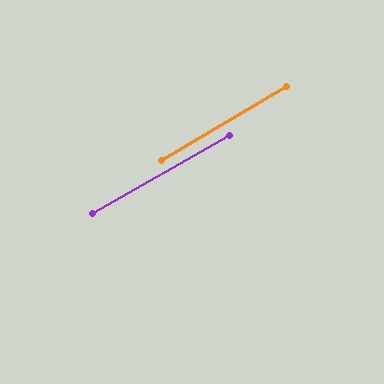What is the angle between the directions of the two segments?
Approximately 1 degree.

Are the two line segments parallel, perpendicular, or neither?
Parallel — their directions differ by only 1.0°.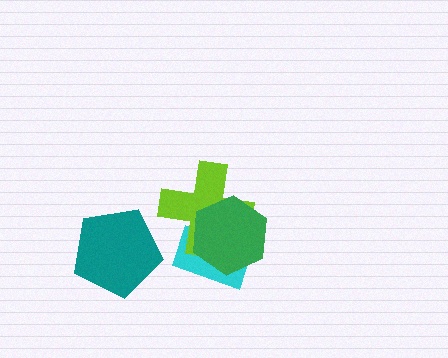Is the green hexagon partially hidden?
No, no other shape covers it.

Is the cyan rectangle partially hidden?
Yes, it is partially covered by another shape.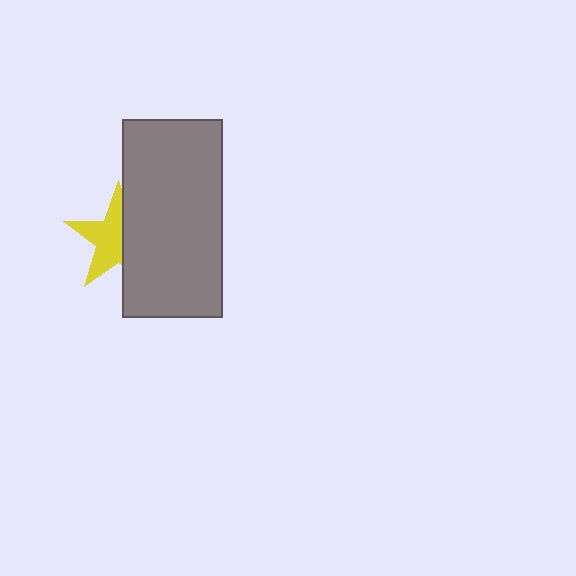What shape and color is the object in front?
The object in front is a gray rectangle.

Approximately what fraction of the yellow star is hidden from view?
Roughly 44% of the yellow star is hidden behind the gray rectangle.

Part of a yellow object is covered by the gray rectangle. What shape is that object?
It is a star.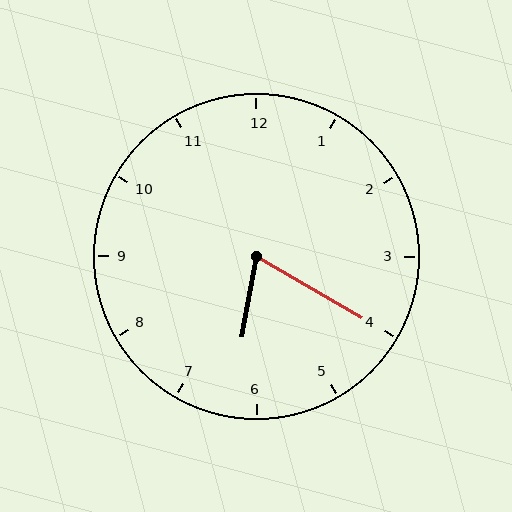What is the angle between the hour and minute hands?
Approximately 70 degrees.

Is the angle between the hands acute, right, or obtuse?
It is acute.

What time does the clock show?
6:20.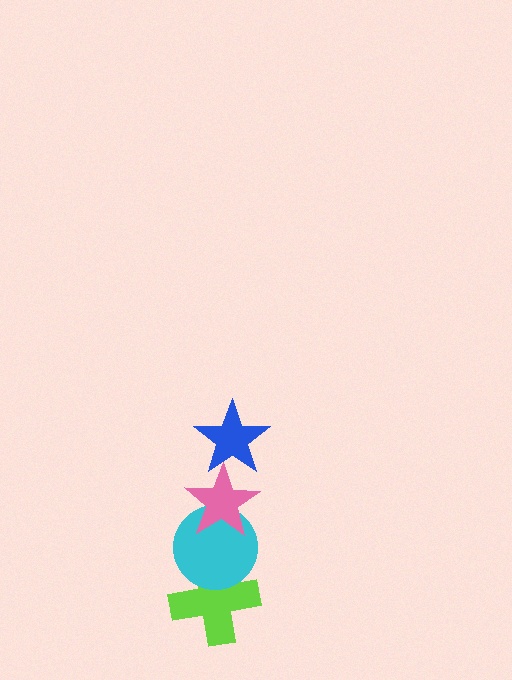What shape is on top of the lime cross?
The cyan circle is on top of the lime cross.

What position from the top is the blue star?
The blue star is 1st from the top.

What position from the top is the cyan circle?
The cyan circle is 3rd from the top.